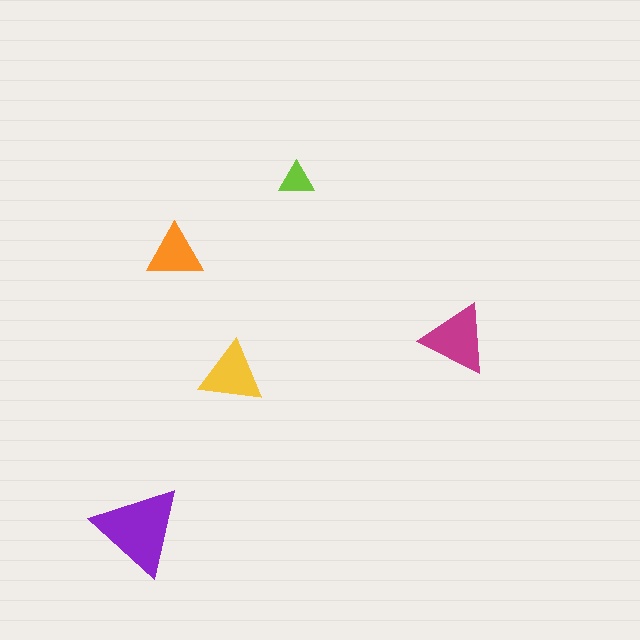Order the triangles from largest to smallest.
the purple one, the magenta one, the yellow one, the orange one, the lime one.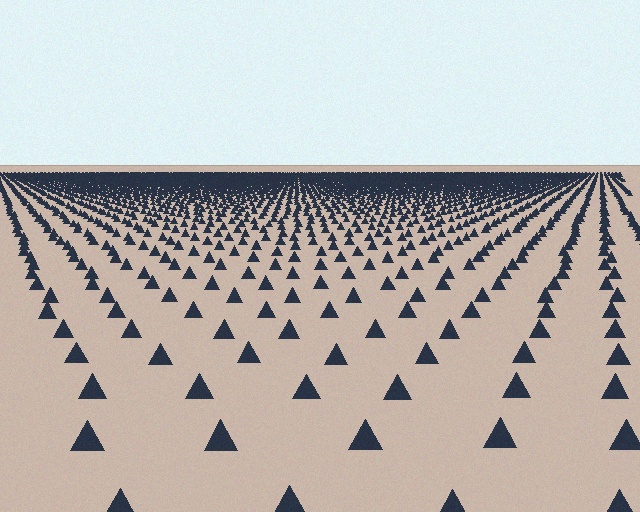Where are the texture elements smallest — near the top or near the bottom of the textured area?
Near the top.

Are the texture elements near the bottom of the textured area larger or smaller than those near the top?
Larger. Near the bottom, elements are closer to the viewer and appear at a bigger on-screen size.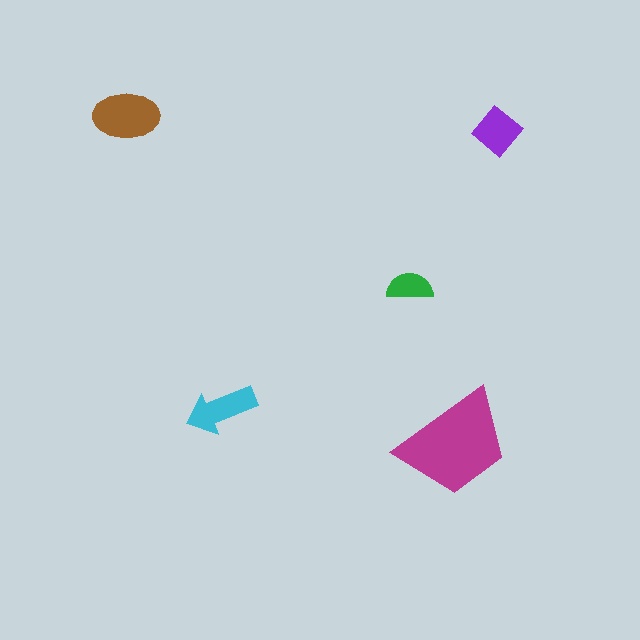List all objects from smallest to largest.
The green semicircle, the purple diamond, the cyan arrow, the brown ellipse, the magenta trapezoid.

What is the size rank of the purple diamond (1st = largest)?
4th.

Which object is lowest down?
The magenta trapezoid is bottommost.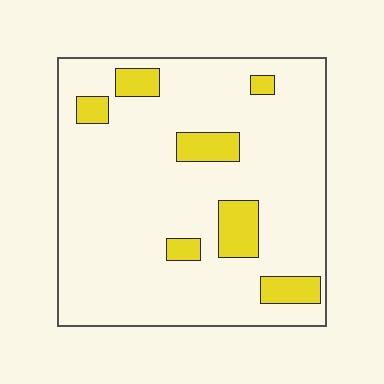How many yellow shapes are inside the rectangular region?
7.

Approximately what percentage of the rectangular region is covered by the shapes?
Approximately 15%.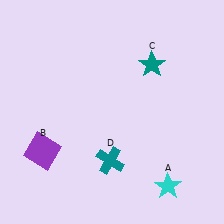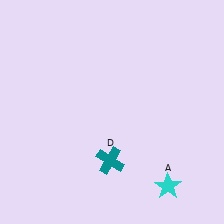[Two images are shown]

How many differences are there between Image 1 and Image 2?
There are 2 differences between the two images.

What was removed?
The purple square (B), the teal star (C) were removed in Image 2.